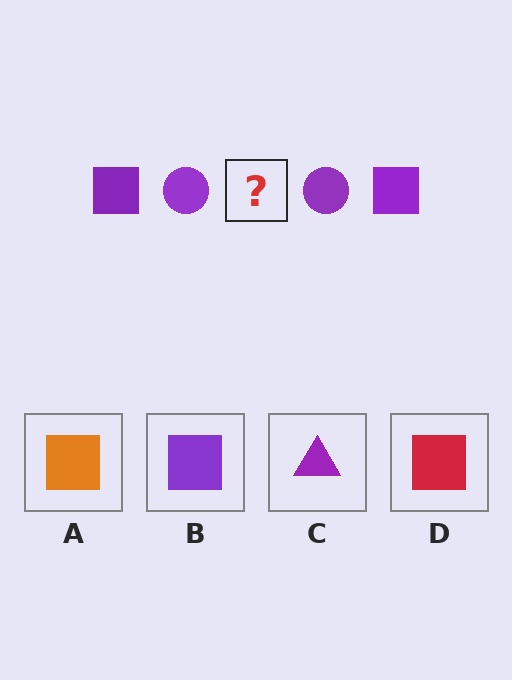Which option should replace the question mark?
Option B.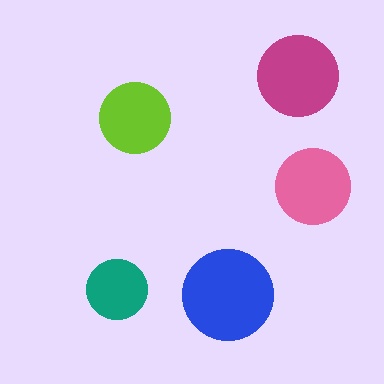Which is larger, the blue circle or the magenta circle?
The blue one.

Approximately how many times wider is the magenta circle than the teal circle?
About 1.5 times wider.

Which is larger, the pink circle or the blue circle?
The blue one.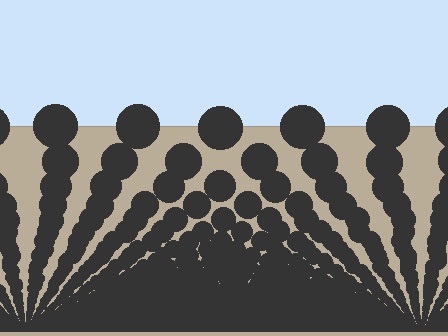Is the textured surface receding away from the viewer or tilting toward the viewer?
The surface appears to tilt toward the viewer. Texture elements get larger and sparser toward the top.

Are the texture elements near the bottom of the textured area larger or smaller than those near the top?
Smaller. The gradient is inverted — elements near the bottom are smaller and denser.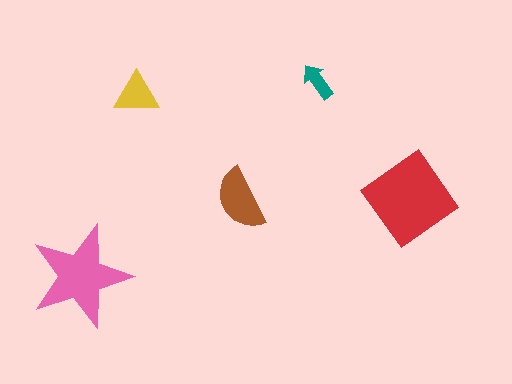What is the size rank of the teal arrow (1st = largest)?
5th.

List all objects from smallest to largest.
The teal arrow, the yellow triangle, the brown semicircle, the pink star, the red diamond.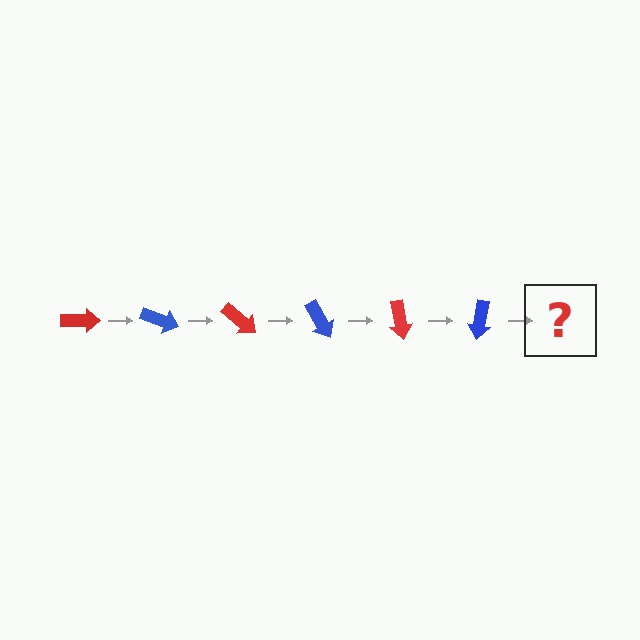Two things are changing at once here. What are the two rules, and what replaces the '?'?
The two rules are that it rotates 20 degrees each step and the color cycles through red and blue. The '?' should be a red arrow, rotated 120 degrees from the start.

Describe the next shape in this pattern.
It should be a red arrow, rotated 120 degrees from the start.